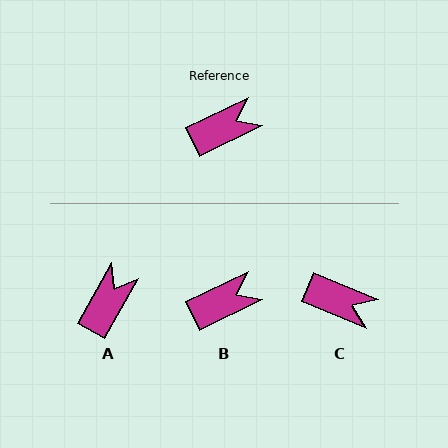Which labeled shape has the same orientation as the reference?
B.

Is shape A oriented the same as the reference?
No, it is off by about 34 degrees.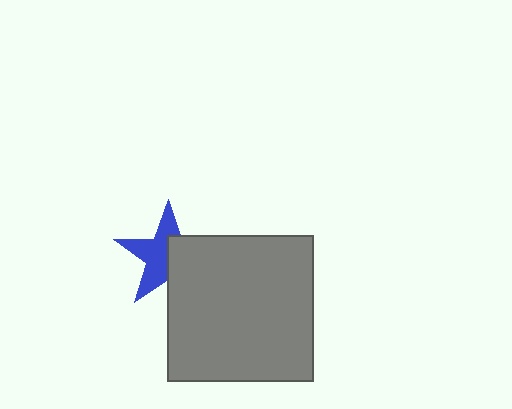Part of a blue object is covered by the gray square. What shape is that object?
It is a star.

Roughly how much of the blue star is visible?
About half of it is visible (roughly 56%).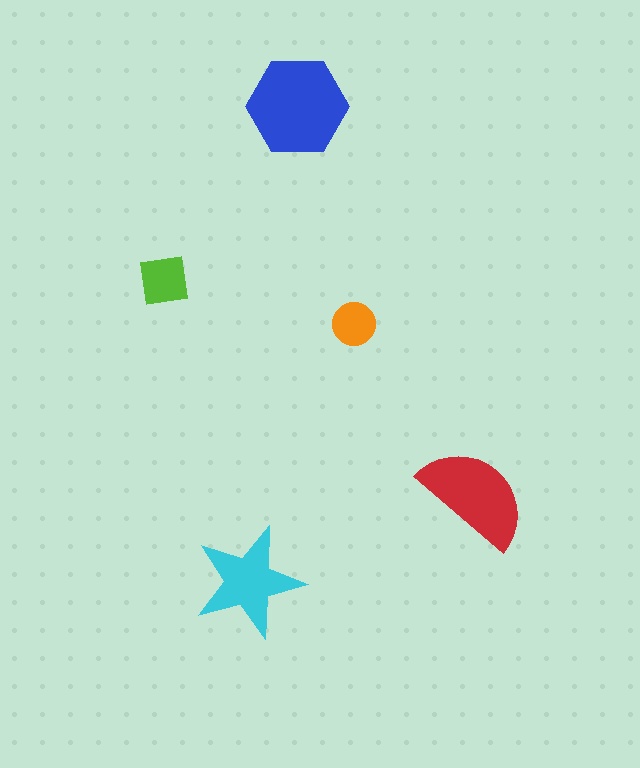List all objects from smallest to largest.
The orange circle, the lime square, the cyan star, the red semicircle, the blue hexagon.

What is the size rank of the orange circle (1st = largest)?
5th.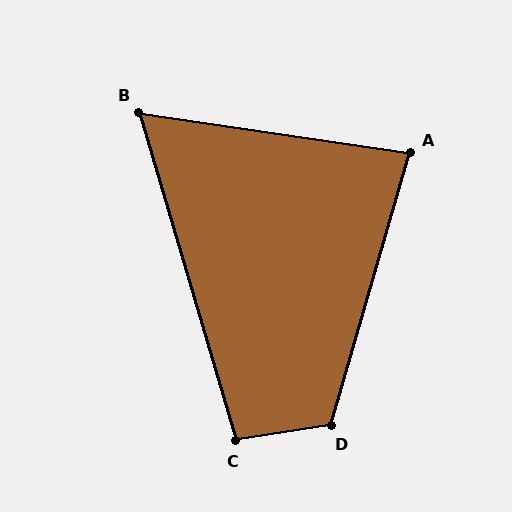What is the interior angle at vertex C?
Approximately 98 degrees (obtuse).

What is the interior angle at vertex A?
Approximately 82 degrees (acute).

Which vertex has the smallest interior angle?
B, at approximately 65 degrees.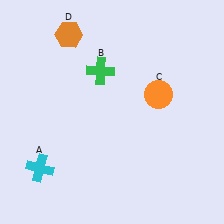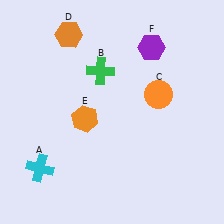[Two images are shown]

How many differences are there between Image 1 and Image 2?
There are 2 differences between the two images.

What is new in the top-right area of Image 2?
A purple hexagon (F) was added in the top-right area of Image 2.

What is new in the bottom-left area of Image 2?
An orange hexagon (E) was added in the bottom-left area of Image 2.